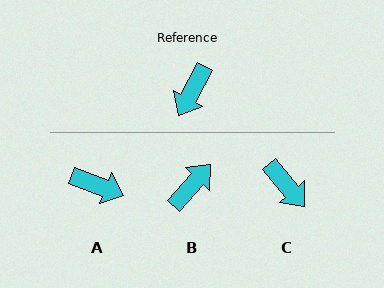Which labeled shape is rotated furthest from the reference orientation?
B, about 166 degrees away.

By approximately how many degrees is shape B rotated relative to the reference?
Approximately 166 degrees counter-clockwise.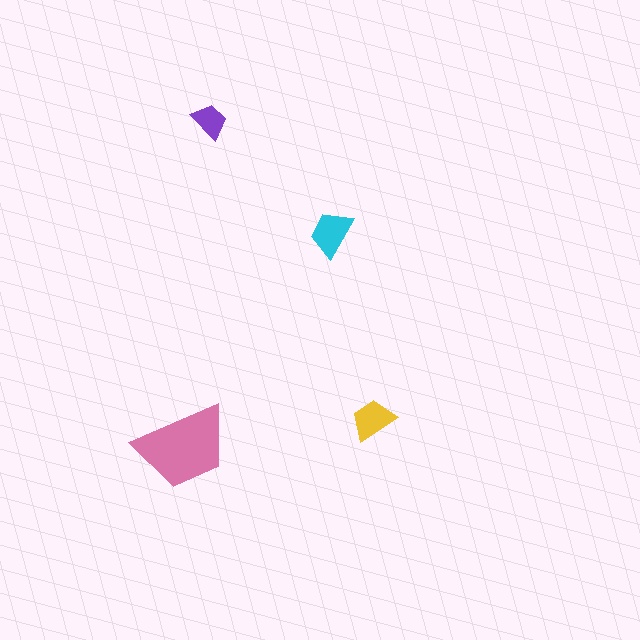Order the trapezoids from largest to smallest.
the pink one, the cyan one, the yellow one, the purple one.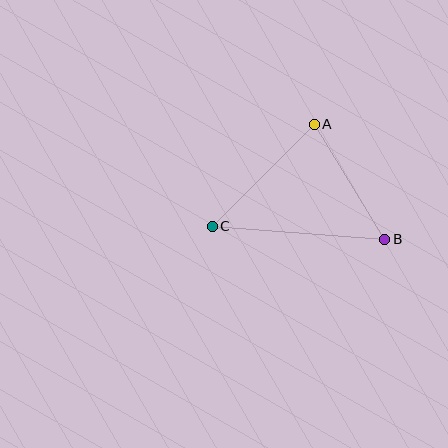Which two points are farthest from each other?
Points B and C are farthest from each other.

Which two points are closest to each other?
Points A and B are closest to each other.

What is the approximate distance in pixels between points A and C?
The distance between A and C is approximately 144 pixels.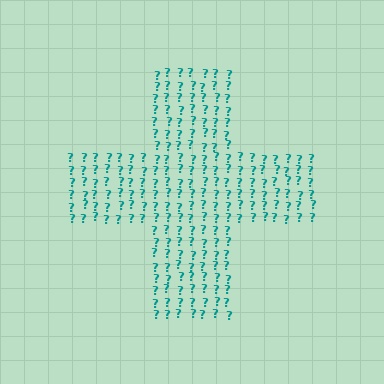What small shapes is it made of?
It is made of small question marks.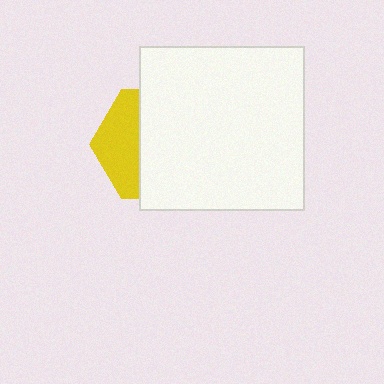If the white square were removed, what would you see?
You would see the complete yellow hexagon.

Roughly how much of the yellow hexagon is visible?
A small part of it is visible (roughly 36%).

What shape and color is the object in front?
The object in front is a white square.